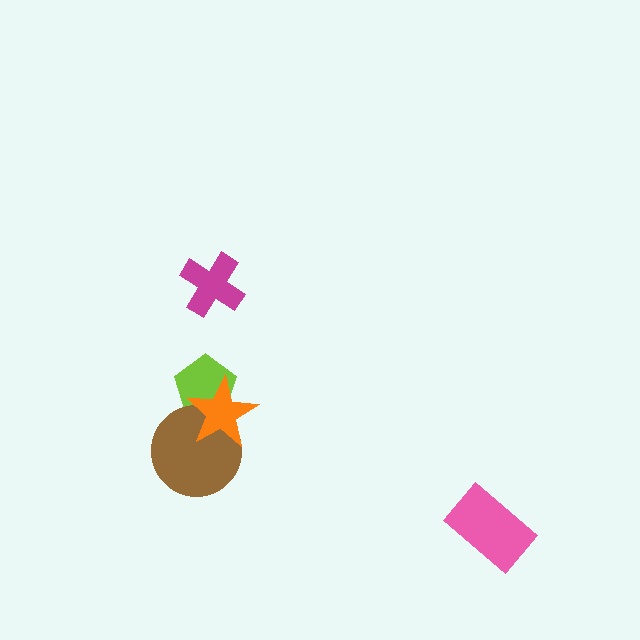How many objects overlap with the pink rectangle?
0 objects overlap with the pink rectangle.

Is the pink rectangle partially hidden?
No, no other shape covers it.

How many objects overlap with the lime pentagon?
2 objects overlap with the lime pentagon.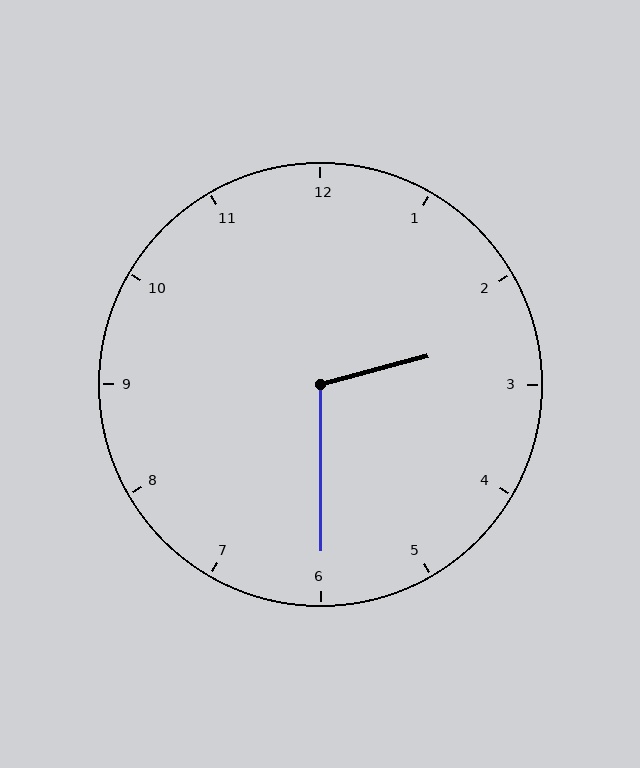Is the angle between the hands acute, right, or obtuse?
It is obtuse.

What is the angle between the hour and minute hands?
Approximately 105 degrees.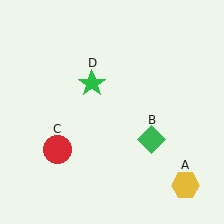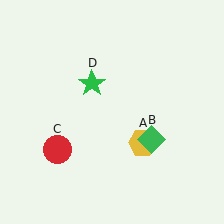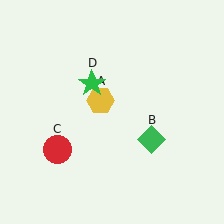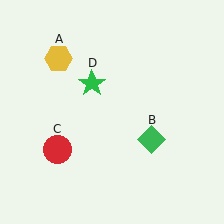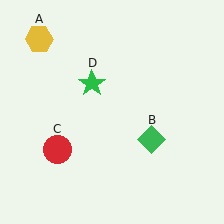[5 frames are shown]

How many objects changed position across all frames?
1 object changed position: yellow hexagon (object A).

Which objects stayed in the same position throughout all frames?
Green diamond (object B) and red circle (object C) and green star (object D) remained stationary.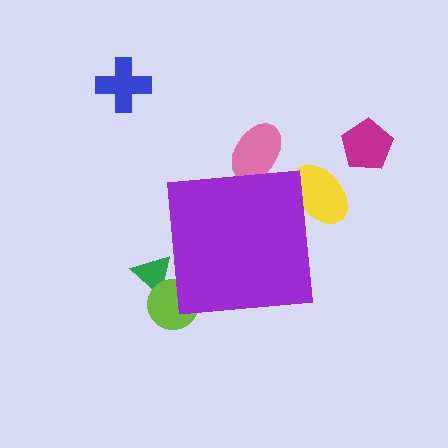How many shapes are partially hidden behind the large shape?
4 shapes are partially hidden.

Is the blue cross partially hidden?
No, the blue cross is fully visible.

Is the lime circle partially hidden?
Yes, the lime circle is partially hidden behind the purple square.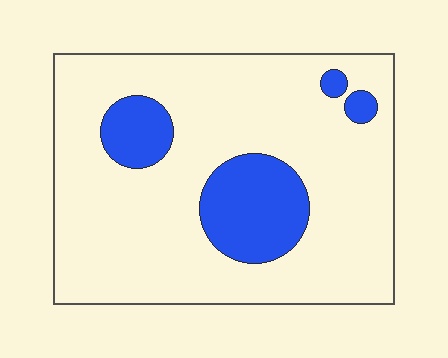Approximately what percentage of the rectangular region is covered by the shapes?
Approximately 20%.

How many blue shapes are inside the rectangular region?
4.